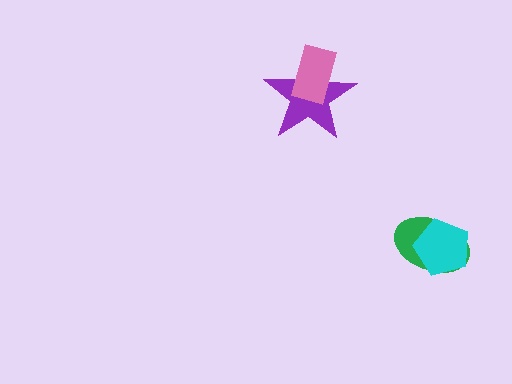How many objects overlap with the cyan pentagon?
1 object overlaps with the cyan pentagon.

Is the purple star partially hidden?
Yes, it is partially covered by another shape.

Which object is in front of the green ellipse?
The cyan pentagon is in front of the green ellipse.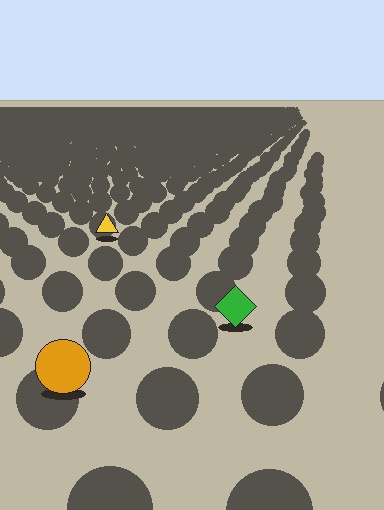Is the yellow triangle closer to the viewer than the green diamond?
No. The green diamond is closer — you can tell from the texture gradient: the ground texture is coarser near it.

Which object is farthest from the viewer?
The yellow triangle is farthest from the viewer. It appears smaller and the ground texture around it is denser.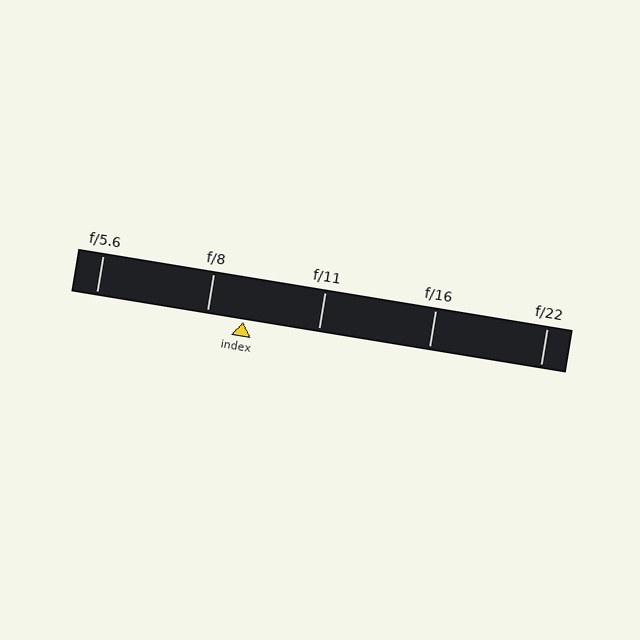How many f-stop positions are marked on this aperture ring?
There are 5 f-stop positions marked.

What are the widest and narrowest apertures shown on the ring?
The widest aperture shown is f/5.6 and the narrowest is f/22.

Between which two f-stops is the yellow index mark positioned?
The index mark is between f/8 and f/11.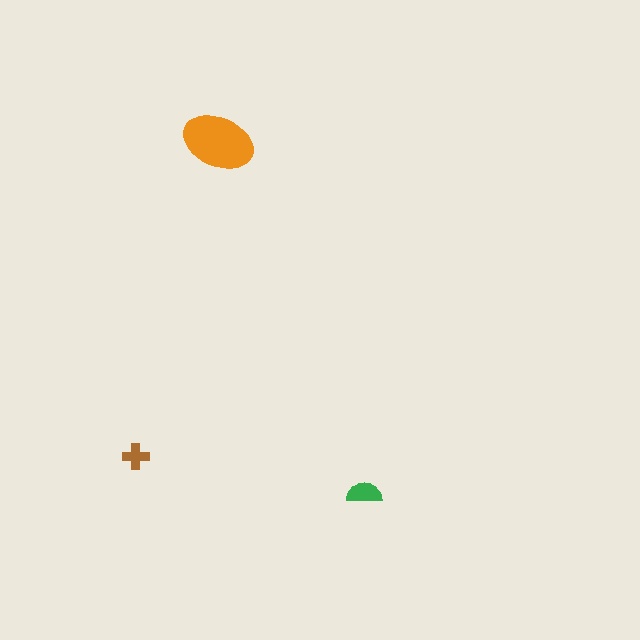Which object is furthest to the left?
The brown cross is leftmost.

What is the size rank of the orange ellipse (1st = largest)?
1st.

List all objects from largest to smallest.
The orange ellipse, the green semicircle, the brown cross.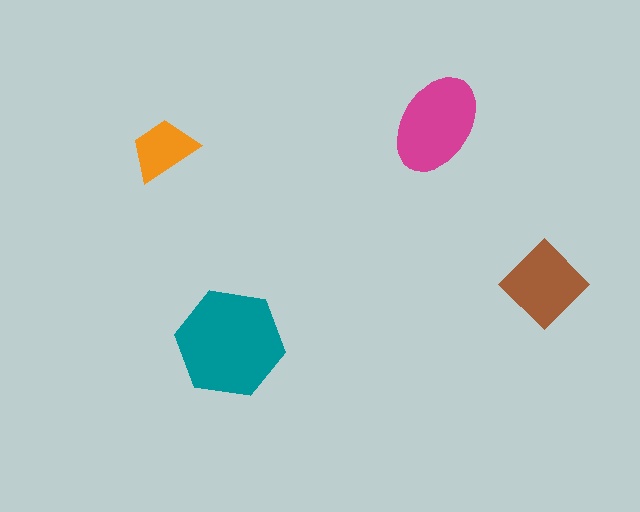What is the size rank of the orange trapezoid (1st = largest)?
4th.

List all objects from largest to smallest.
The teal hexagon, the magenta ellipse, the brown diamond, the orange trapezoid.